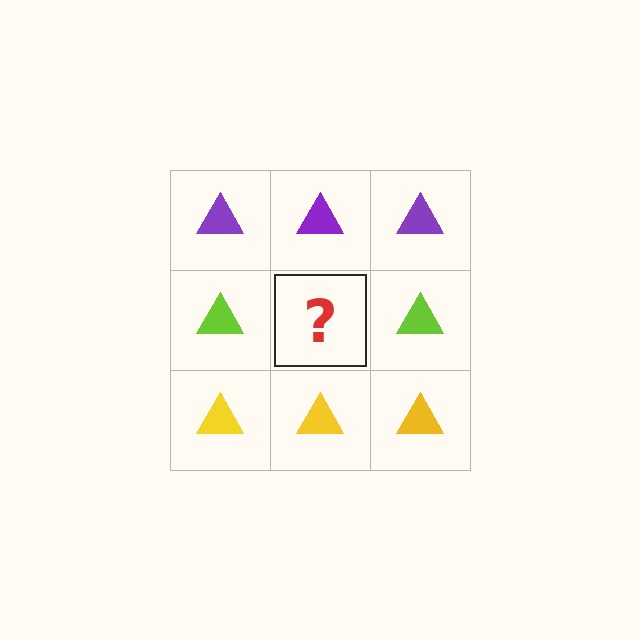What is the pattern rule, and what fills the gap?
The rule is that each row has a consistent color. The gap should be filled with a lime triangle.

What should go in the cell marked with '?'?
The missing cell should contain a lime triangle.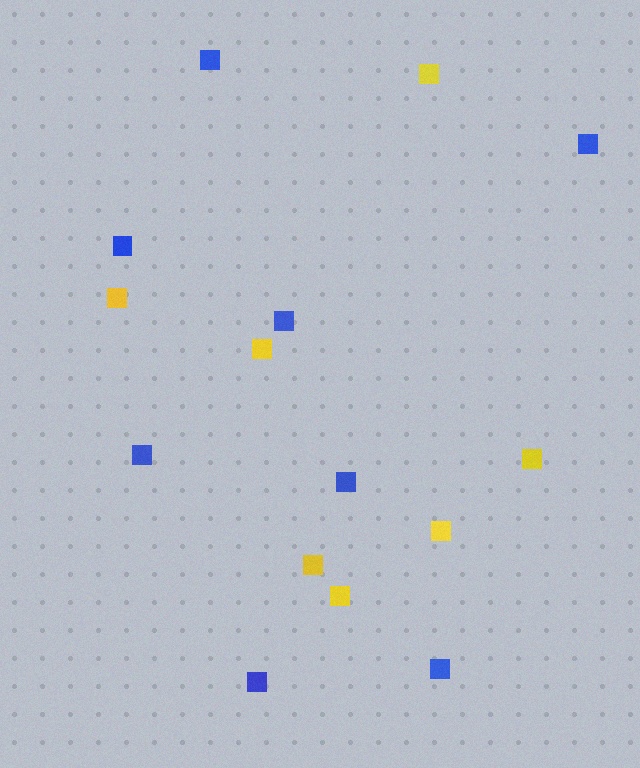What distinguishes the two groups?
There are 2 groups: one group of yellow squares (7) and one group of blue squares (8).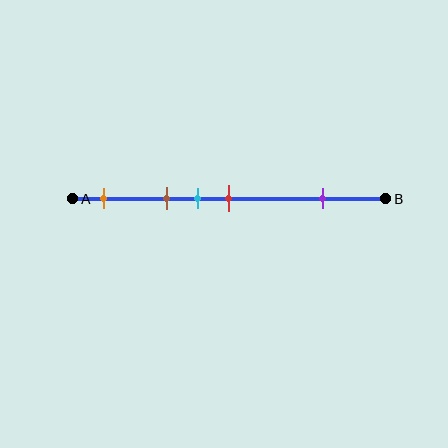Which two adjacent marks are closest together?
The cyan and red marks are the closest adjacent pair.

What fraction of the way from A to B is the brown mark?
The brown mark is approximately 30% (0.3) of the way from A to B.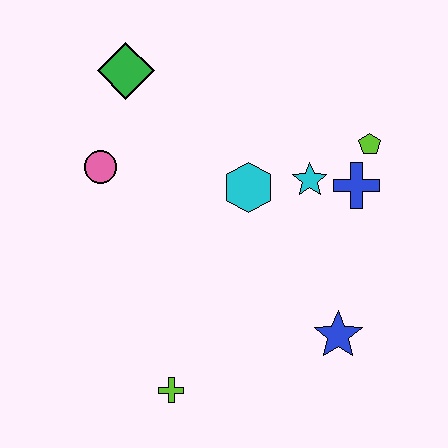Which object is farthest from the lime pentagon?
The lime cross is farthest from the lime pentagon.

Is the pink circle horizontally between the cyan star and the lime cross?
No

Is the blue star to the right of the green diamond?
Yes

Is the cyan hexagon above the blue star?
Yes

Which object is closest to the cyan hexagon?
The cyan star is closest to the cyan hexagon.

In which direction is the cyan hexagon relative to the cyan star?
The cyan hexagon is to the left of the cyan star.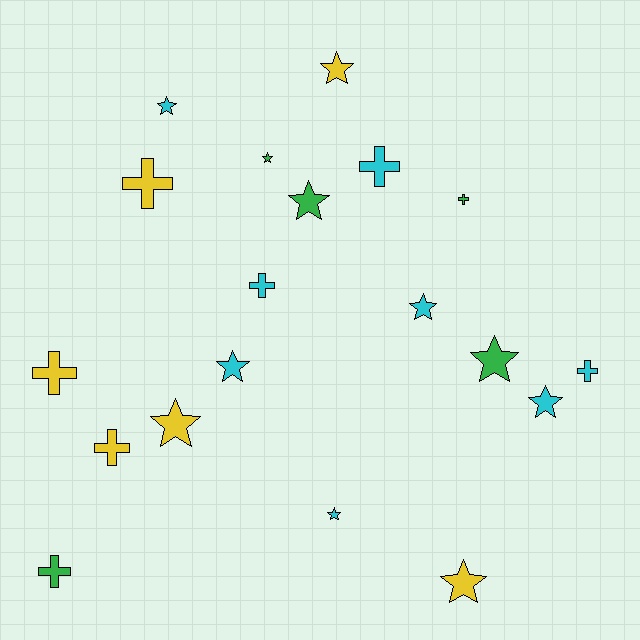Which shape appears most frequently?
Star, with 11 objects.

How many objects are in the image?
There are 19 objects.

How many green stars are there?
There are 3 green stars.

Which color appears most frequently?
Cyan, with 8 objects.